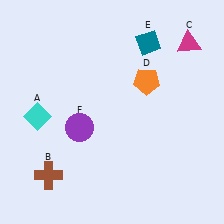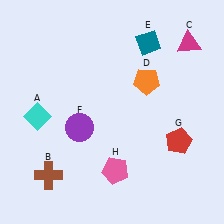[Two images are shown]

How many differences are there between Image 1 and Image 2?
There are 2 differences between the two images.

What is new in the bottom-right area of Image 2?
A red pentagon (G) was added in the bottom-right area of Image 2.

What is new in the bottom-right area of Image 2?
A pink pentagon (H) was added in the bottom-right area of Image 2.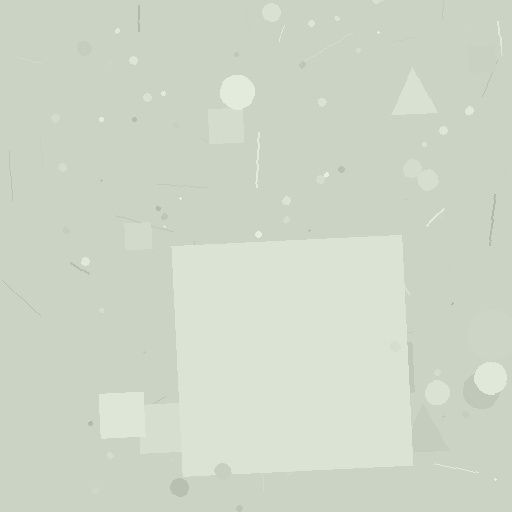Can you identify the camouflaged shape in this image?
The camouflaged shape is a square.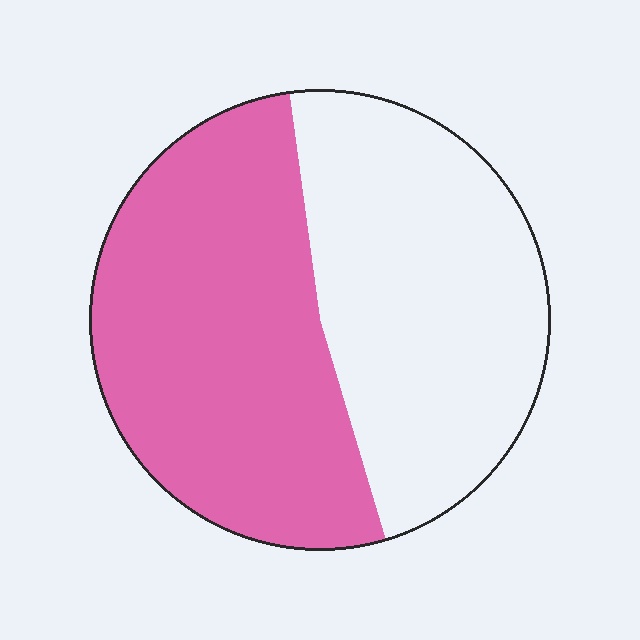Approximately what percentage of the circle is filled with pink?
Approximately 55%.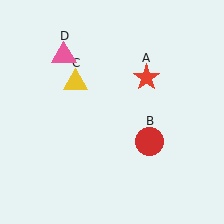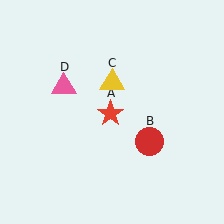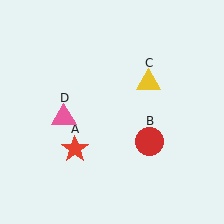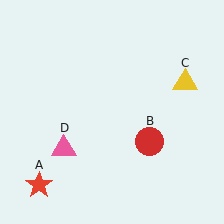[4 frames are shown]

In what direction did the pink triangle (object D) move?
The pink triangle (object D) moved down.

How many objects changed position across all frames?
3 objects changed position: red star (object A), yellow triangle (object C), pink triangle (object D).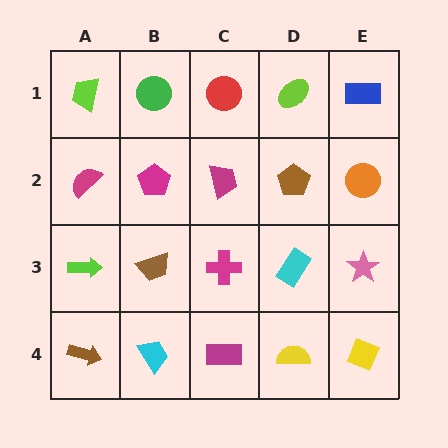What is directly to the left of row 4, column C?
A cyan trapezoid.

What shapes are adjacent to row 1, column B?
A magenta pentagon (row 2, column B), a lime trapezoid (row 1, column A), a red circle (row 1, column C).